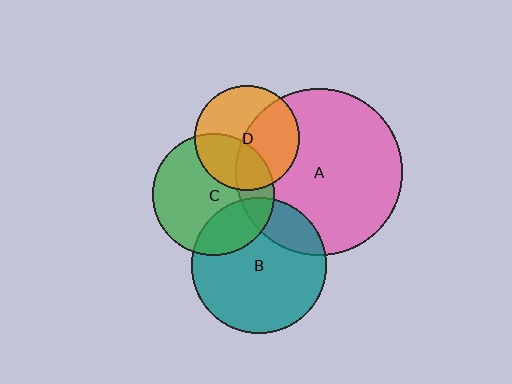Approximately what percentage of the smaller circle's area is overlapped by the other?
Approximately 35%.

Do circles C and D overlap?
Yes.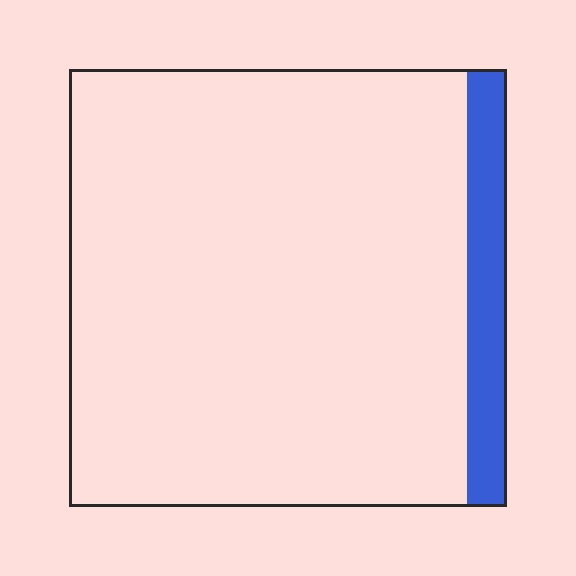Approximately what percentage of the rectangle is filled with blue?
Approximately 10%.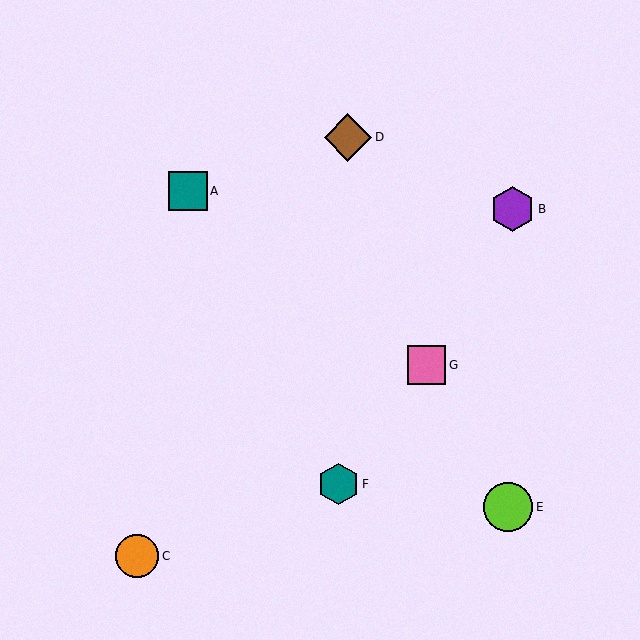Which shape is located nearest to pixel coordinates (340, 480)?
The teal hexagon (labeled F) at (339, 484) is nearest to that location.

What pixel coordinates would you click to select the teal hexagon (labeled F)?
Click at (339, 484) to select the teal hexagon F.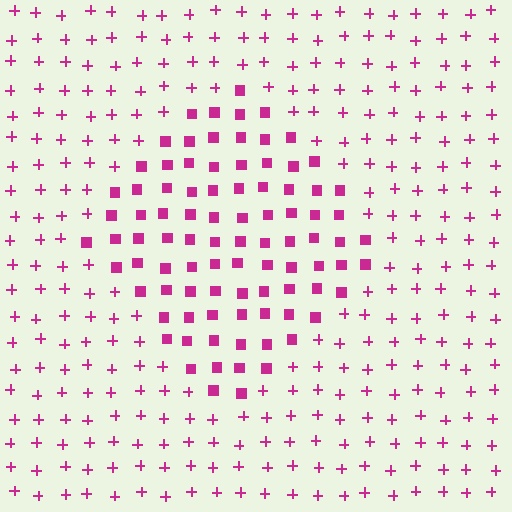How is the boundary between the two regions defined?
The boundary is defined by a change in element shape: squares inside vs. plus signs outside. All elements share the same color and spacing.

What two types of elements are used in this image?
The image uses squares inside the diamond region and plus signs outside it.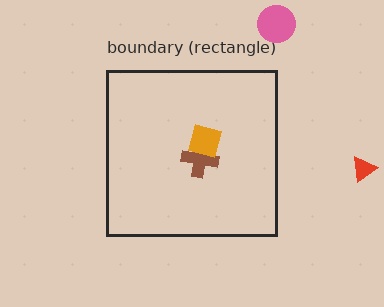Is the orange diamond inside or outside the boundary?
Inside.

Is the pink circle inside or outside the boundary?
Outside.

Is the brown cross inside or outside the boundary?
Inside.